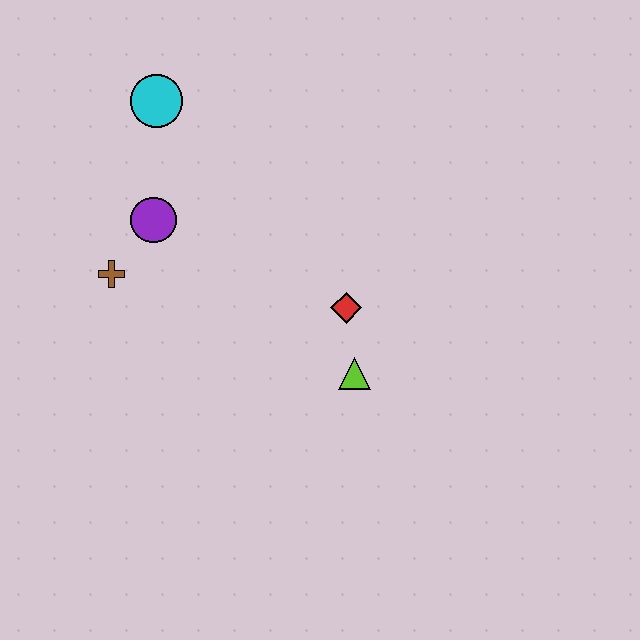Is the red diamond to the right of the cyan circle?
Yes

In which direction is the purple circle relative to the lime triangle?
The purple circle is to the left of the lime triangle.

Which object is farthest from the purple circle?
The lime triangle is farthest from the purple circle.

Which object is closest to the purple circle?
The brown cross is closest to the purple circle.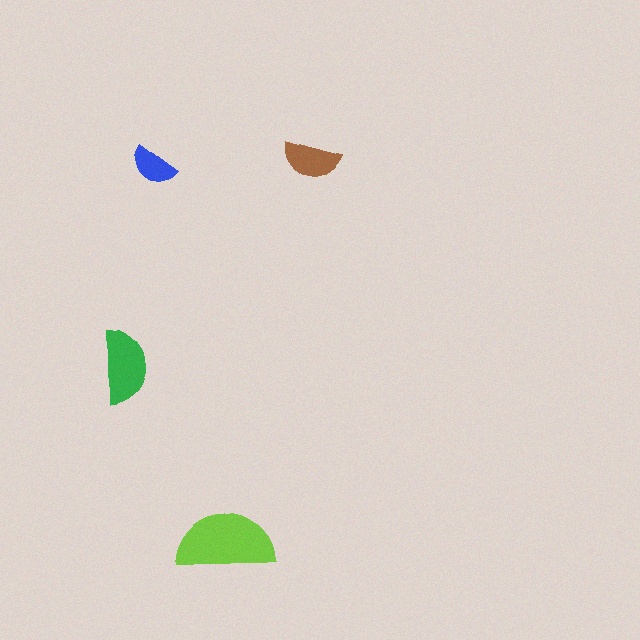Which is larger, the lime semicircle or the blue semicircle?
The lime one.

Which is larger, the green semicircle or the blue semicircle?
The green one.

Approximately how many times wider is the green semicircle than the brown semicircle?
About 1.5 times wider.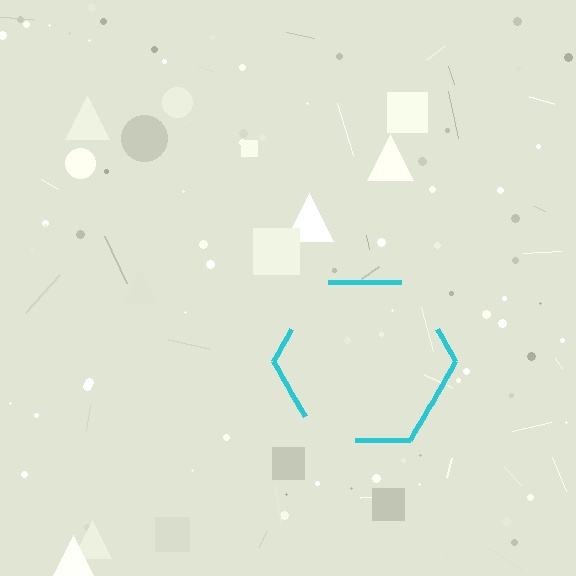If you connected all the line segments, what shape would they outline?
They would outline a hexagon.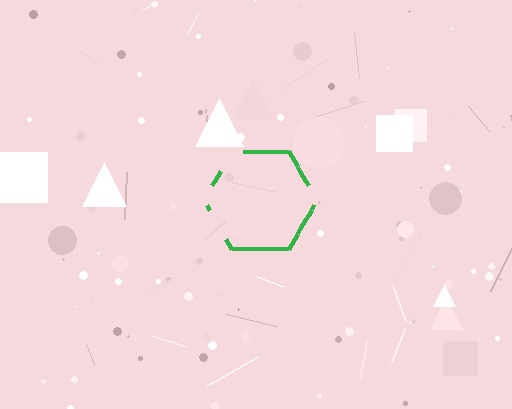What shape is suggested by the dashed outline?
The dashed outline suggests a hexagon.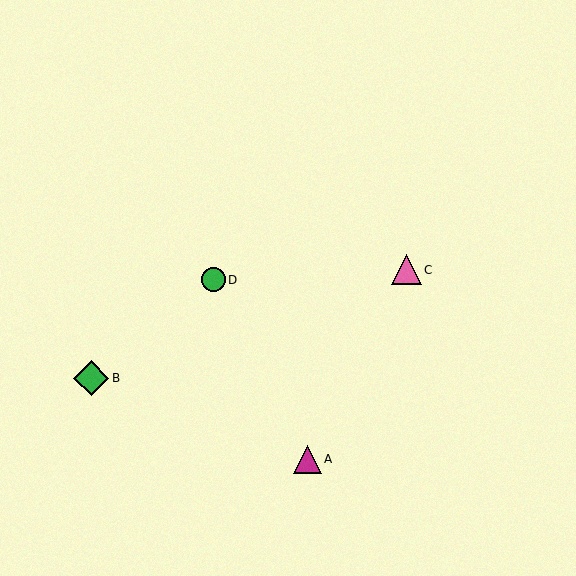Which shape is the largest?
The green diamond (labeled B) is the largest.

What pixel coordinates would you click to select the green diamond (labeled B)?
Click at (91, 378) to select the green diamond B.